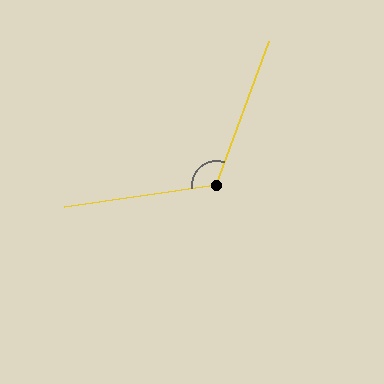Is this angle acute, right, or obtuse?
It is obtuse.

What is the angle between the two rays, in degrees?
Approximately 119 degrees.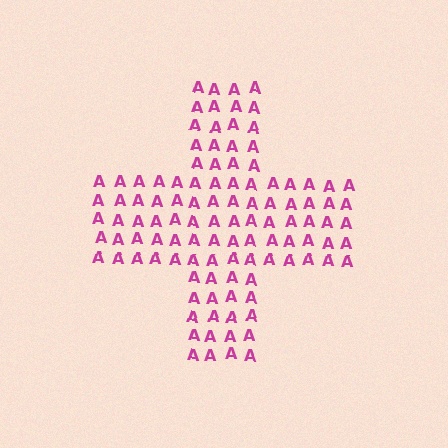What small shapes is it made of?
It is made of small letter A's.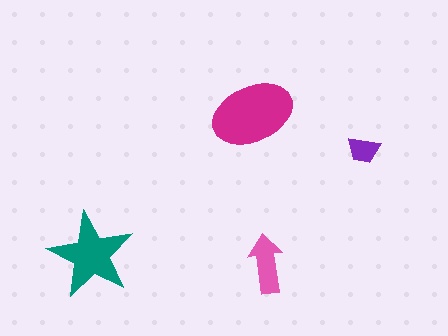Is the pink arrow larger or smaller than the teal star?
Smaller.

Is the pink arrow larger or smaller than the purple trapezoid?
Larger.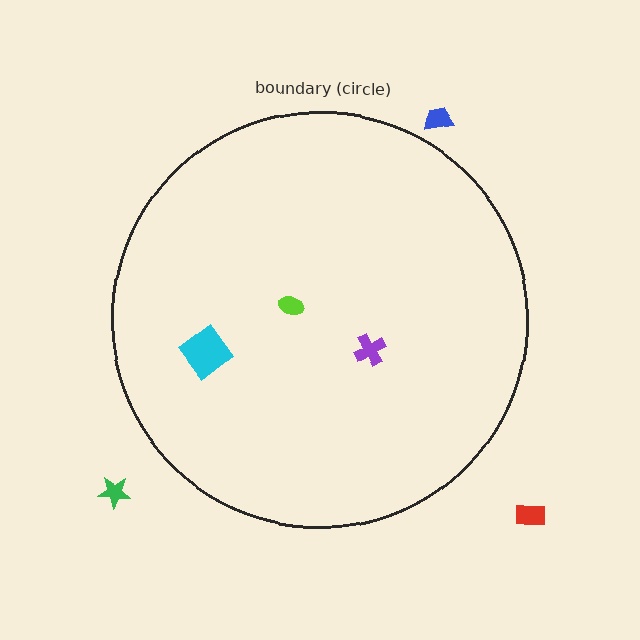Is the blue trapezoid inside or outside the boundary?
Outside.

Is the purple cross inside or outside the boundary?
Inside.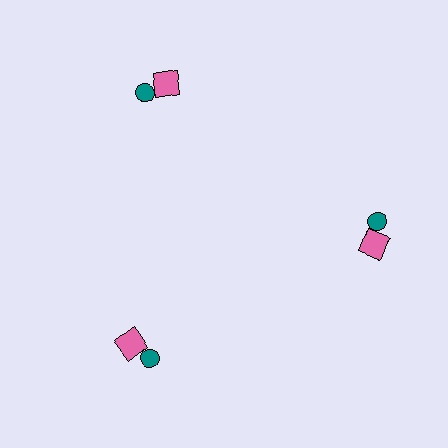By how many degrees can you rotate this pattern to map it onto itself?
The pattern maps onto itself every 120 degrees of rotation.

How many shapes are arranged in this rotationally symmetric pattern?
There are 6 shapes, arranged in 3 groups of 2.